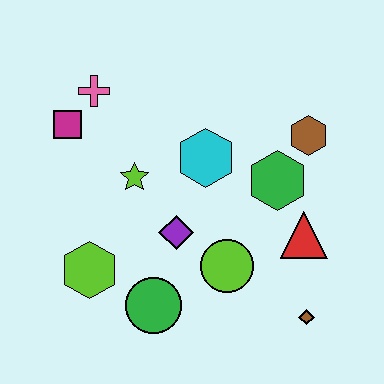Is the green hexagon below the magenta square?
Yes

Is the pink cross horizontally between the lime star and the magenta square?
Yes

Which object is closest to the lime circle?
The purple diamond is closest to the lime circle.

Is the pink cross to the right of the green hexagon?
No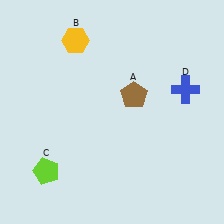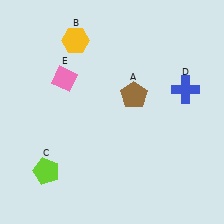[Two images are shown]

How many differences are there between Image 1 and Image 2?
There is 1 difference between the two images.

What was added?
A pink diamond (E) was added in Image 2.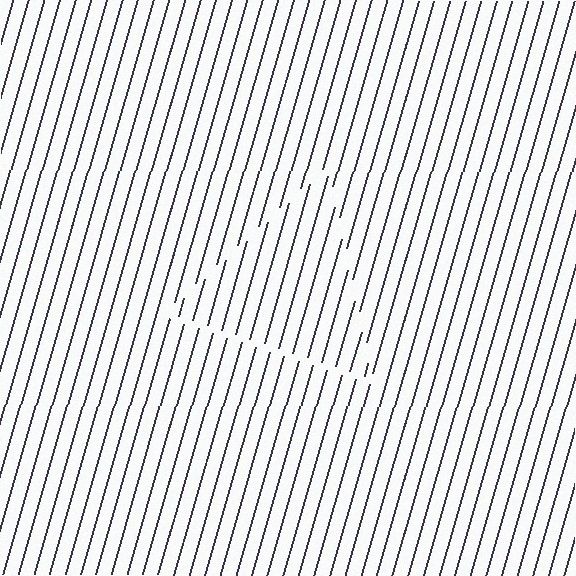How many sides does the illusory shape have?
3 sides — the line-ends trace a triangle.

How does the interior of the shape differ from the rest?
The interior of the shape contains the same grating, shifted by half a period — the contour is defined by the phase discontinuity where line-ends from the inner and outer gratings abut.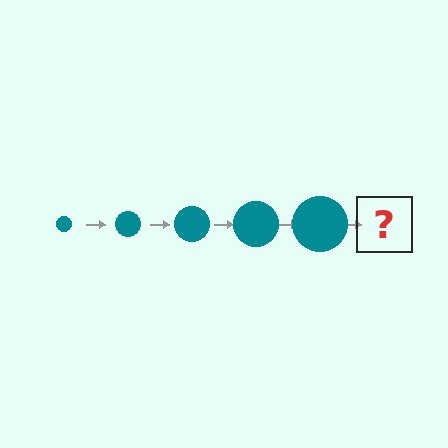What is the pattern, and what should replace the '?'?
The pattern is that the circle gets progressively larger each step. The '?' should be a teal circle, larger than the previous one.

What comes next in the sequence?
The next element should be a teal circle, larger than the previous one.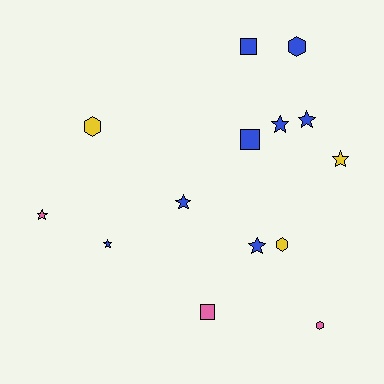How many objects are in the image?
There are 14 objects.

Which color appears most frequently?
Blue, with 8 objects.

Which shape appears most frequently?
Star, with 7 objects.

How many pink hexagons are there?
There is 1 pink hexagon.